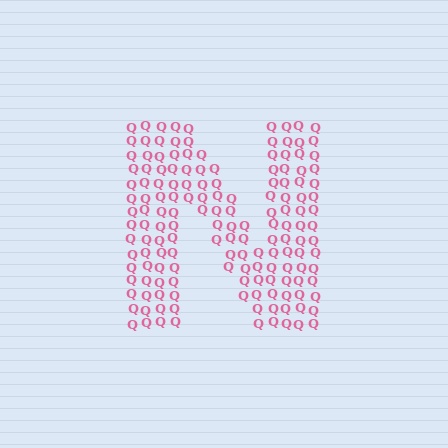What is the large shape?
The large shape is the letter N.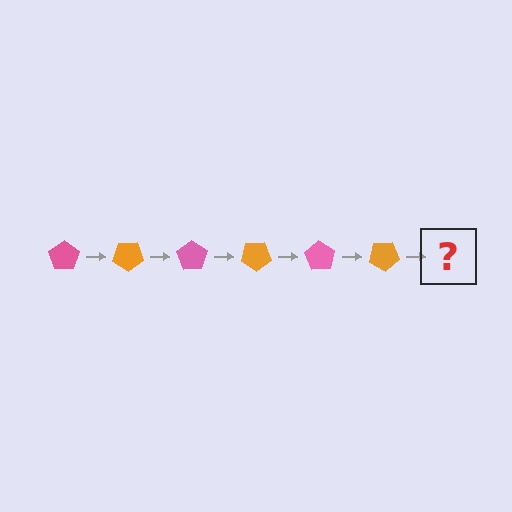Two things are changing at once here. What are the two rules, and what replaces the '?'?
The two rules are that it rotates 35 degrees each step and the color cycles through pink and orange. The '?' should be a pink pentagon, rotated 210 degrees from the start.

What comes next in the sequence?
The next element should be a pink pentagon, rotated 210 degrees from the start.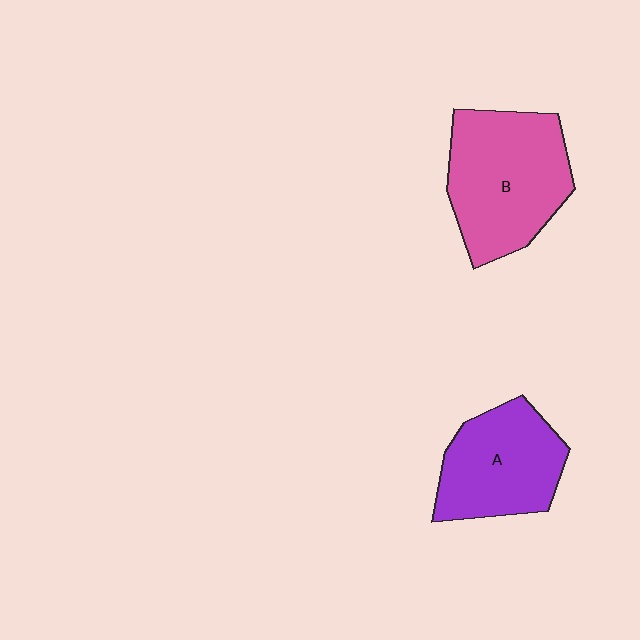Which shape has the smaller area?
Shape A (purple).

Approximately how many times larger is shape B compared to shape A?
Approximately 1.3 times.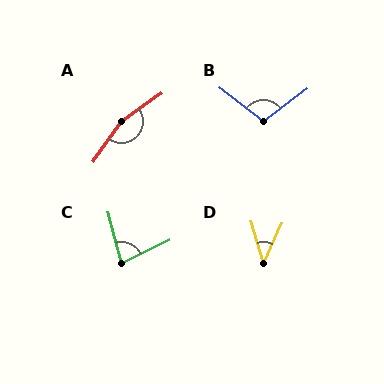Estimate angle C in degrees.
Approximately 78 degrees.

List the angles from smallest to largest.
D (41°), C (78°), B (105°), A (161°).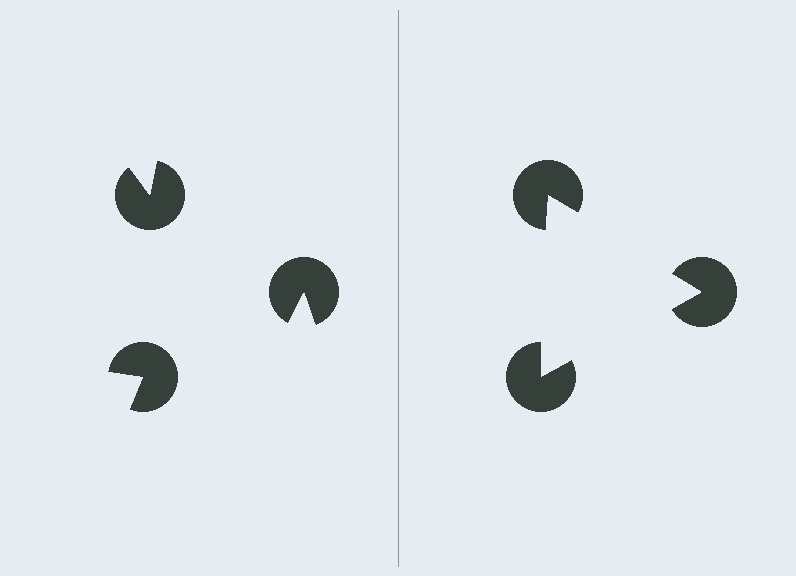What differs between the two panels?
The pac-man discs are positioned identically on both sides; only the wedge orientations differ. On the right they align to a triangle; on the left they are misaligned.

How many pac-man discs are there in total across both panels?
6 — 3 on each side.